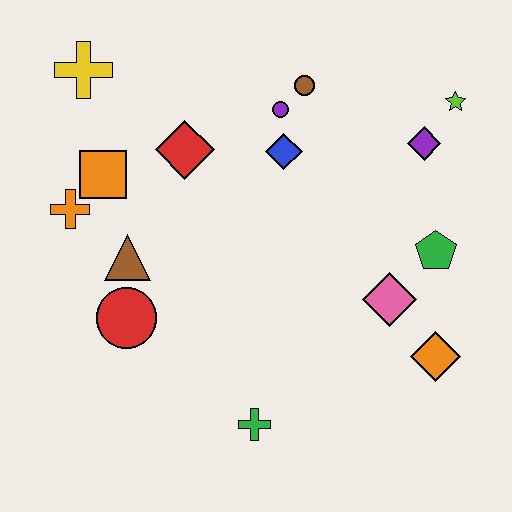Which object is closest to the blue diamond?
The purple circle is closest to the blue diamond.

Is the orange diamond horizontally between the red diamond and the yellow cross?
No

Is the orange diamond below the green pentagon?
Yes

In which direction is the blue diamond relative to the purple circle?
The blue diamond is below the purple circle.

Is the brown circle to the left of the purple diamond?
Yes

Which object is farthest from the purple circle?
The green cross is farthest from the purple circle.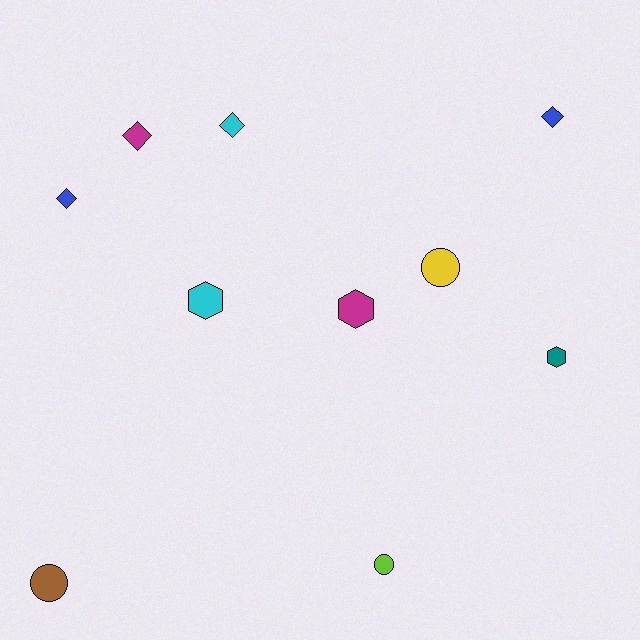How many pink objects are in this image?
There are no pink objects.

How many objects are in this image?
There are 10 objects.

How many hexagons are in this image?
There are 3 hexagons.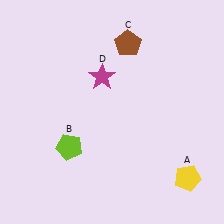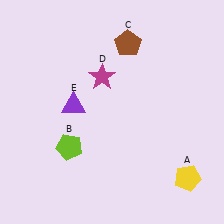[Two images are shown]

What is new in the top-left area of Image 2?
A purple triangle (E) was added in the top-left area of Image 2.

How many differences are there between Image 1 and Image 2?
There is 1 difference between the two images.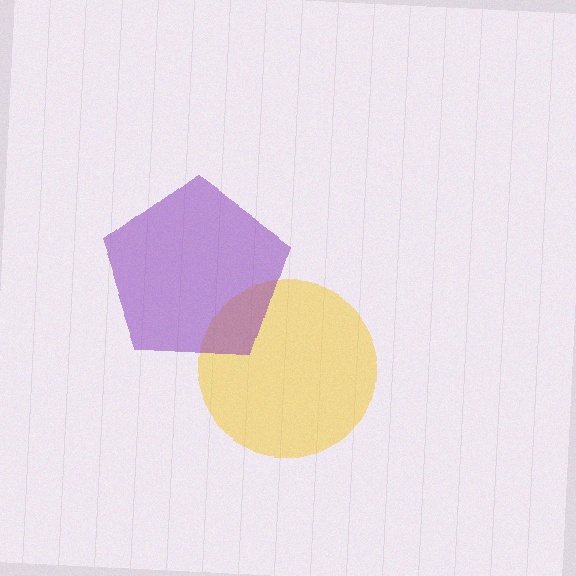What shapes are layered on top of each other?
The layered shapes are: a yellow circle, a purple pentagon.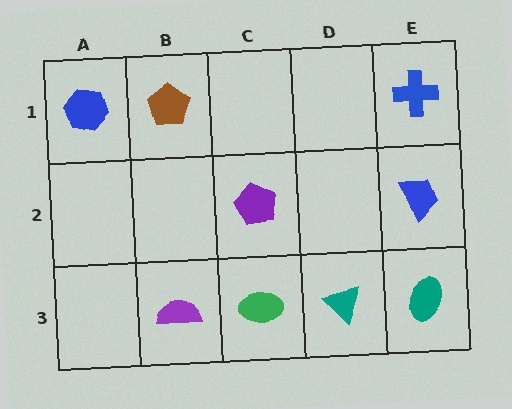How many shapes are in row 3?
4 shapes.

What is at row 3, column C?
A green ellipse.